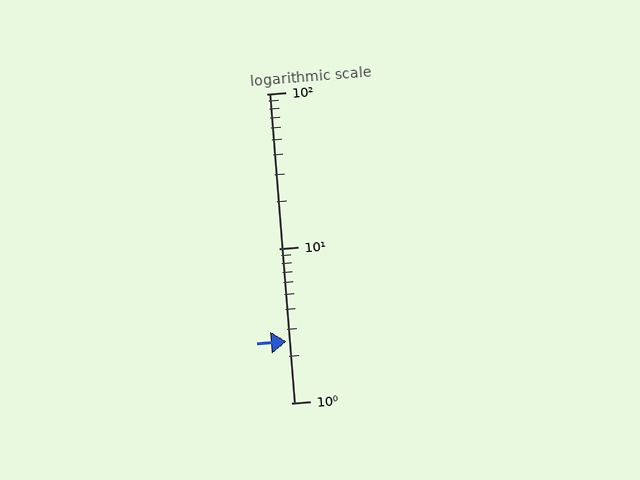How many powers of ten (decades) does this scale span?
The scale spans 2 decades, from 1 to 100.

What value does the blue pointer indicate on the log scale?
The pointer indicates approximately 2.5.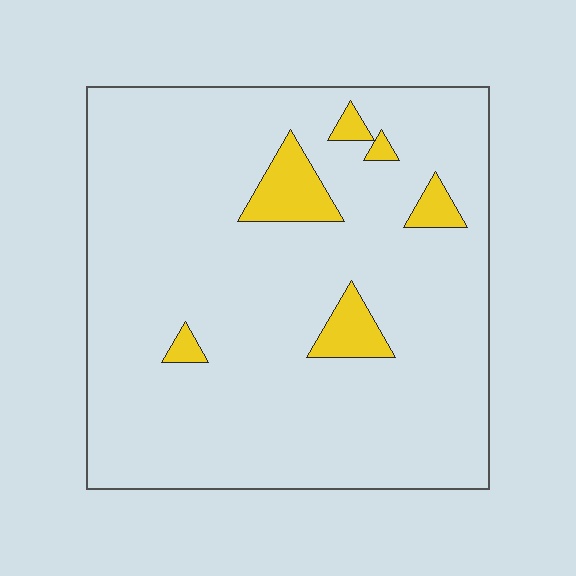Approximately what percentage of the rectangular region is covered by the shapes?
Approximately 10%.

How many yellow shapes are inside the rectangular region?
6.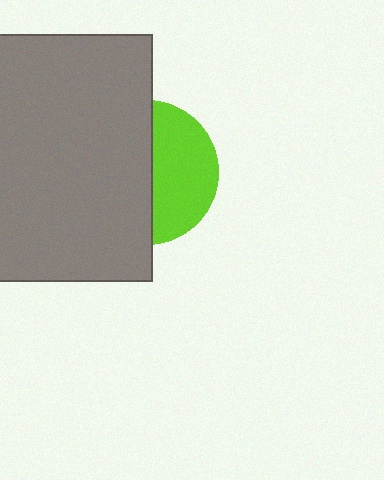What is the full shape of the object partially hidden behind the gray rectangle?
The partially hidden object is a lime circle.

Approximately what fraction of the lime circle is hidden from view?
Roughly 56% of the lime circle is hidden behind the gray rectangle.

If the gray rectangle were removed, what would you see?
You would see the complete lime circle.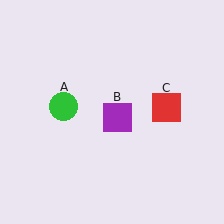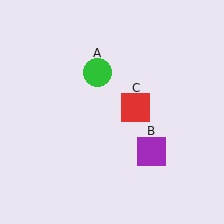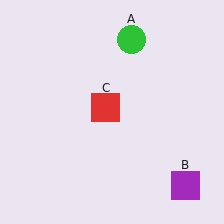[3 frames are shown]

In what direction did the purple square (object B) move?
The purple square (object B) moved down and to the right.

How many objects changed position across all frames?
3 objects changed position: green circle (object A), purple square (object B), red square (object C).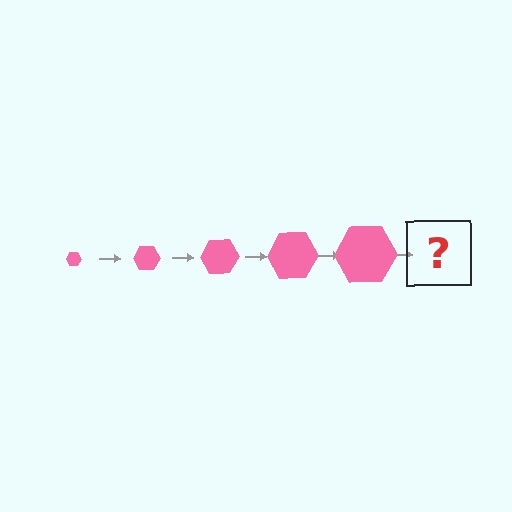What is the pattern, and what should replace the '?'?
The pattern is that the hexagon gets progressively larger each step. The '?' should be a pink hexagon, larger than the previous one.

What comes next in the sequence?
The next element should be a pink hexagon, larger than the previous one.